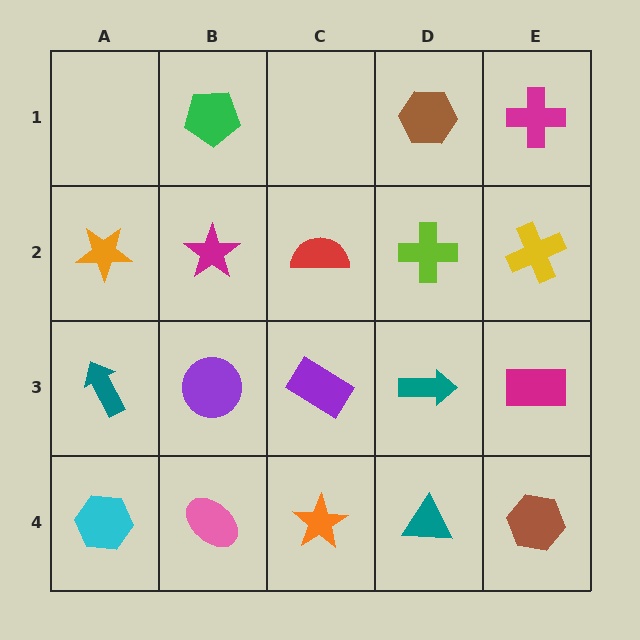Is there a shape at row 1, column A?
No, that cell is empty.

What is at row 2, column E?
A yellow cross.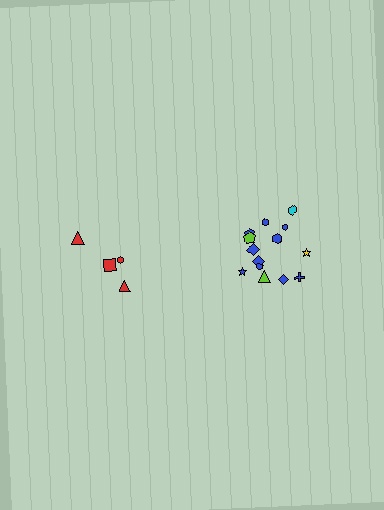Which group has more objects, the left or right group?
The right group.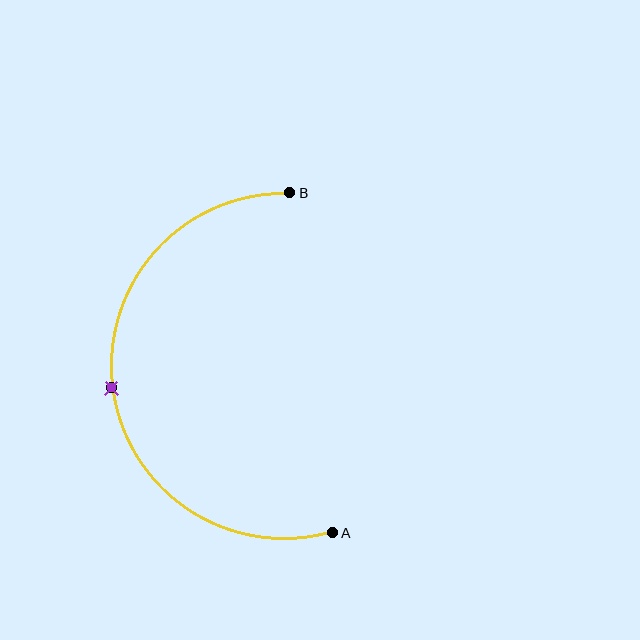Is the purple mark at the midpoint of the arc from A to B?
Yes. The purple mark lies on the arc at equal arc-length from both A and B — it is the arc midpoint.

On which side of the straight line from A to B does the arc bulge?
The arc bulges to the left of the straight line connecting A and B.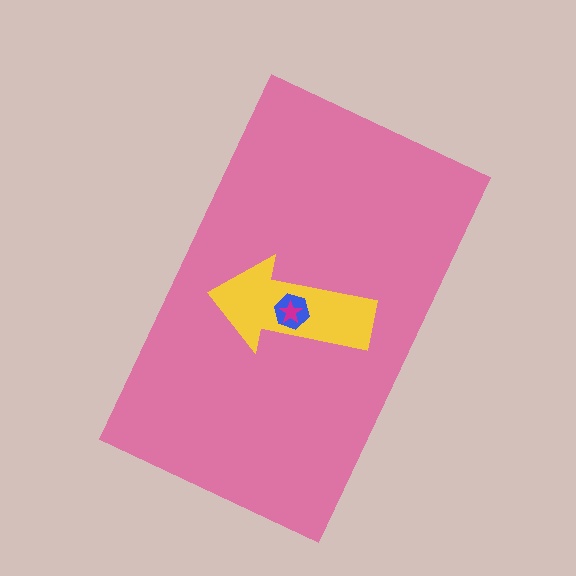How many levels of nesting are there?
4.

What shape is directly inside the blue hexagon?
The magenta star.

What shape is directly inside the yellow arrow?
The blue hexagon.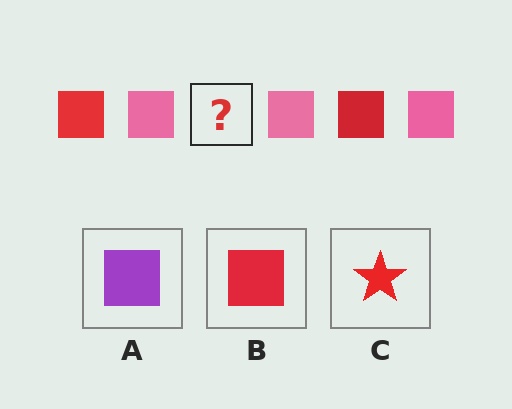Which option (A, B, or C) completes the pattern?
B.